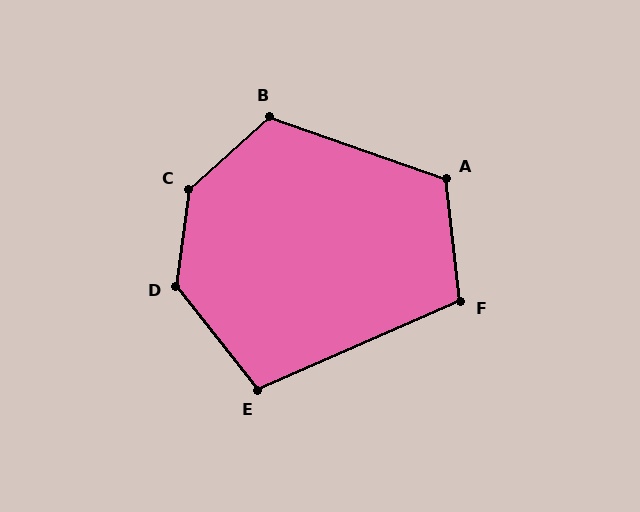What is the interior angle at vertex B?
Approximately 119 degrees (obtuse).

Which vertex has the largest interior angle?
C, at approximately 139 degrees.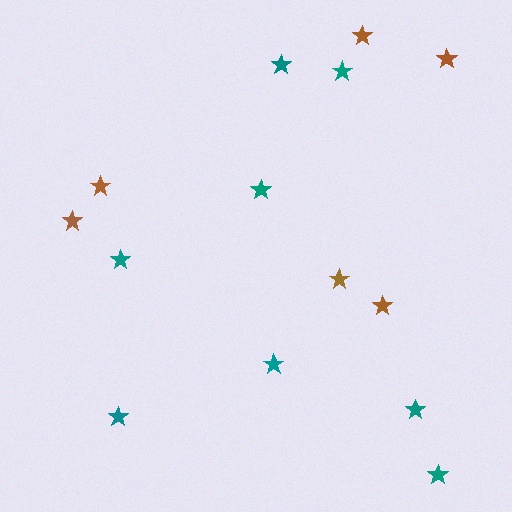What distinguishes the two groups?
There are 2 groups: one group of teal stars (8) and one group of brown stars (6).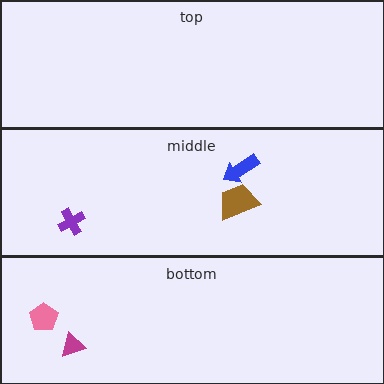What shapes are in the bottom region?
The magenta triangle, the pink pentagon.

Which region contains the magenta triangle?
The bottom region.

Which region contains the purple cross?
The middle region.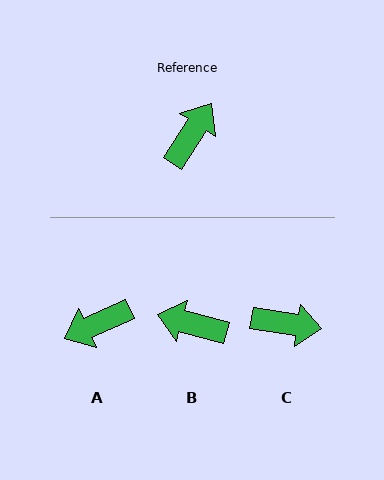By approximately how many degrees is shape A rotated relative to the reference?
Approximately 147 degrees counter-clockwise.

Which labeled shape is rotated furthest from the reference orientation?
A, about 147 degrees away.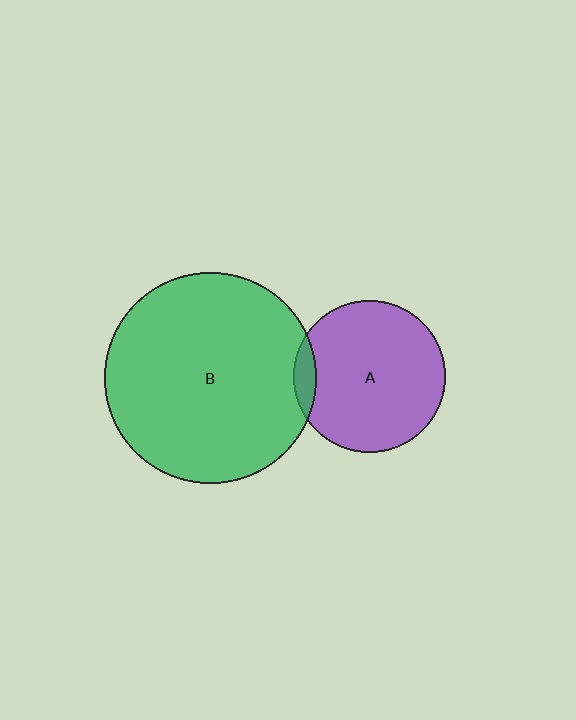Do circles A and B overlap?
Yes.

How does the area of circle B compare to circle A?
Approximately 1.9 times.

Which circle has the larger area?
Circle B (green).